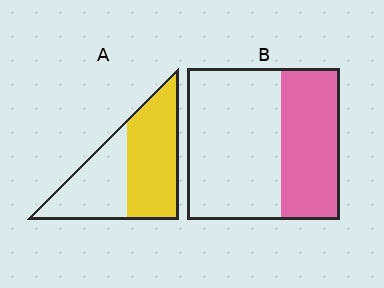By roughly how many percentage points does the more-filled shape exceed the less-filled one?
By roughly 20 percentage points (A over B).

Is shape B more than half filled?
No.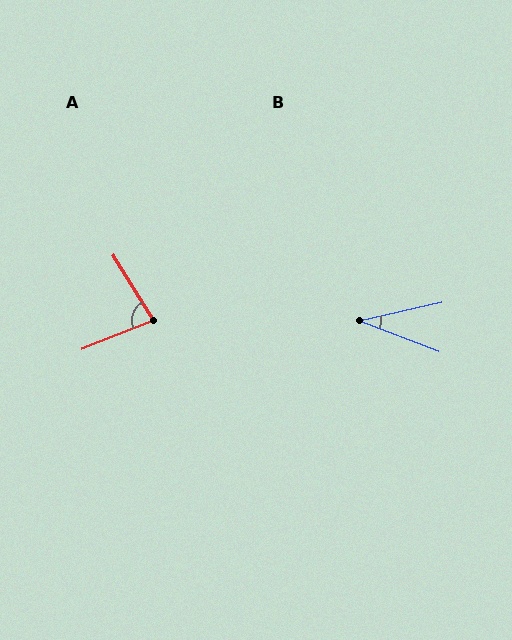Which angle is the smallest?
B, at approximately 34 degrees.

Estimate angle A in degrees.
Approximately 81 degrees.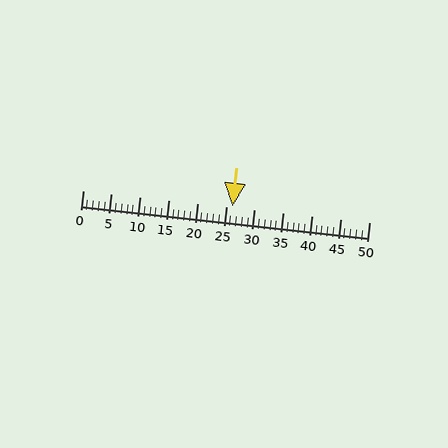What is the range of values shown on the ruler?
The ruler shows values from 0 to 50.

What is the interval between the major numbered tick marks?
The major tick marks are spaced 5 units apart.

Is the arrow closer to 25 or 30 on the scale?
The arrow is closer to 25.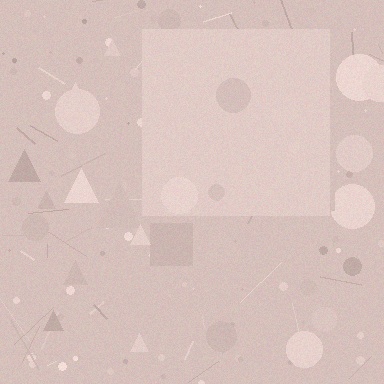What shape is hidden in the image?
A square is hidden in the image.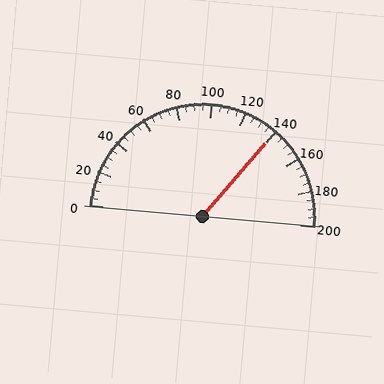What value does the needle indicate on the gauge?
The needle indicates approximately 140.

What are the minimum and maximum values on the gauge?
The gauge ranges from 0 to 200.